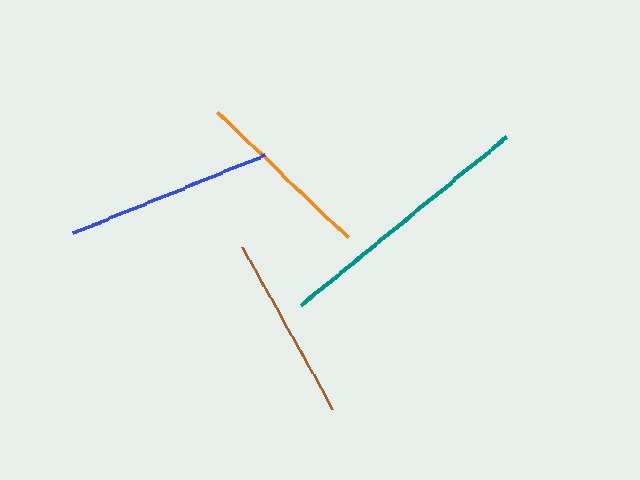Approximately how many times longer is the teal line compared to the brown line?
The teal line is approximately 1.4 times the length of the brown line.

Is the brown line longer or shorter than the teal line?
The teal line is longer than the brown line.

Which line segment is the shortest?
The orange line is the shortest at approximately 181 pixels.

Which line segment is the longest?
The teal line is the longest at approximately 266 pixels.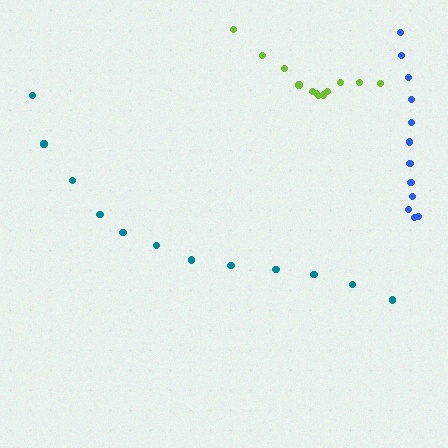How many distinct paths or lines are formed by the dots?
There are 3 distinct paths.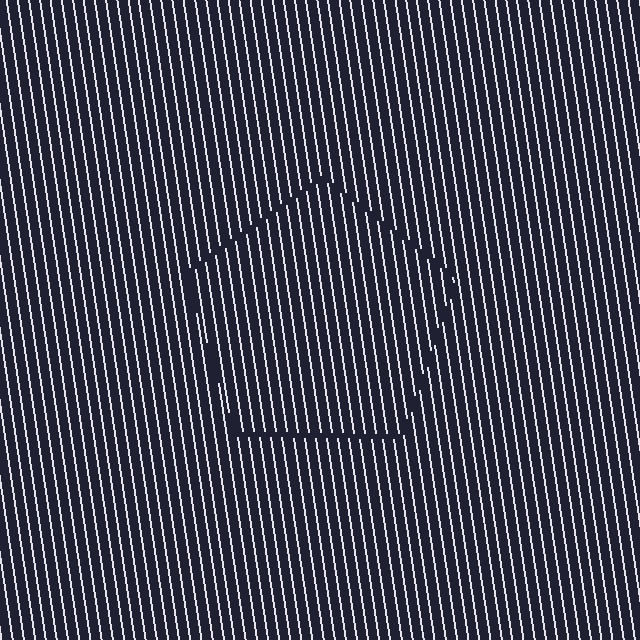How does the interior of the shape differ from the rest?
The interior of the shape contains the same grating, shifted by half a period — the contour is defined by the phase discontinuity where line-ends from the inner and outer gratings abut.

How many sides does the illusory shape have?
5 sides — the line-ends trace a pentagon.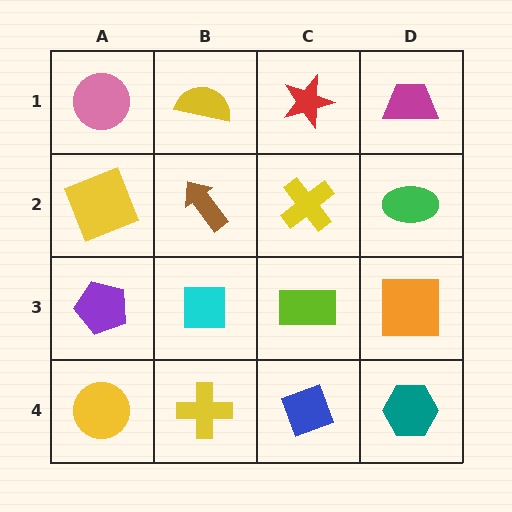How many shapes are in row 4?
4 shapes.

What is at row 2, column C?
A yellow cross.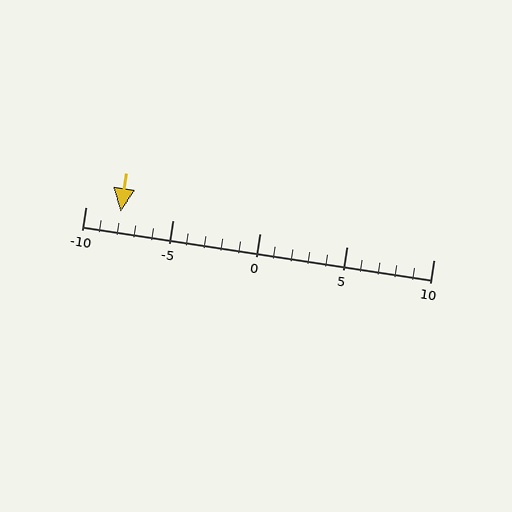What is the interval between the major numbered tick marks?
The major tick marks are spaced 5 units apart.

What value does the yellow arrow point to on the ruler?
The yellow arrow points to approximately -8.